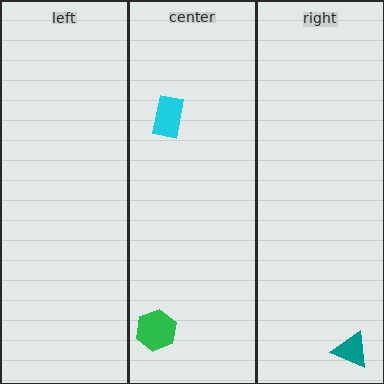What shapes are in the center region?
The green hexagon, the cyan rectangle.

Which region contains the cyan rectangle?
The center region.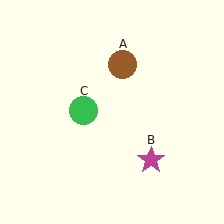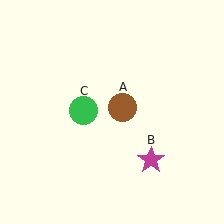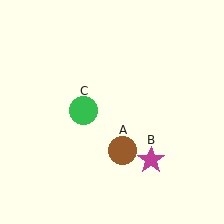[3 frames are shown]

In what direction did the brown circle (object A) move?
The brown circle (object A) moved down.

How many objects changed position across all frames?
1 object changed position: brown circle (object A).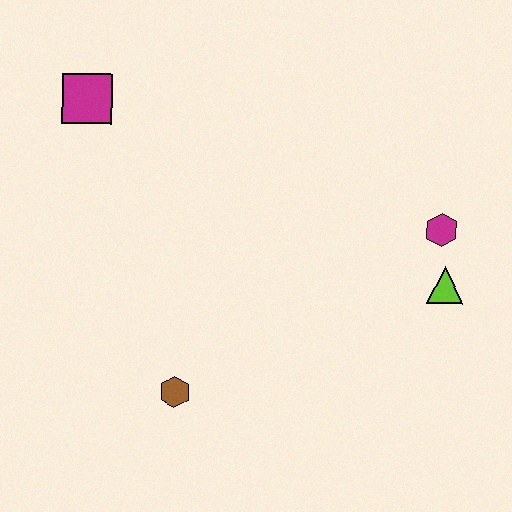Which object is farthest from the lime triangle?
The magenta square is farthest from the lime triangle.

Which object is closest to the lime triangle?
The magenta hexagon is closest to the lime triangle.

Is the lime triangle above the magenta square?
No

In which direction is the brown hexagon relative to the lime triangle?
The brown hexagon is to the left of the lime triangle.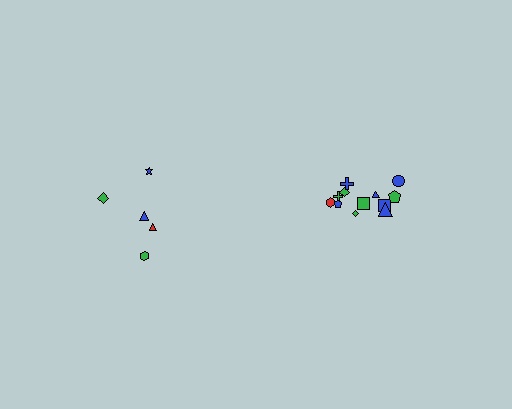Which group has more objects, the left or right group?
The right group.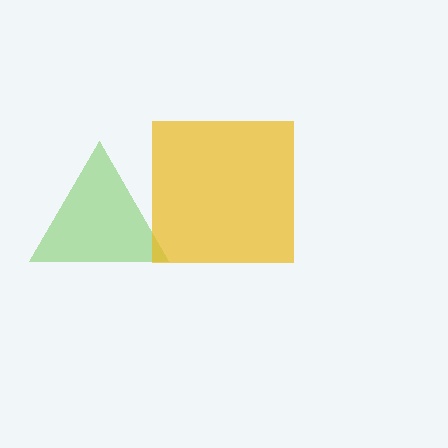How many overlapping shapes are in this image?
There are 2 overlapping shapes in the image.